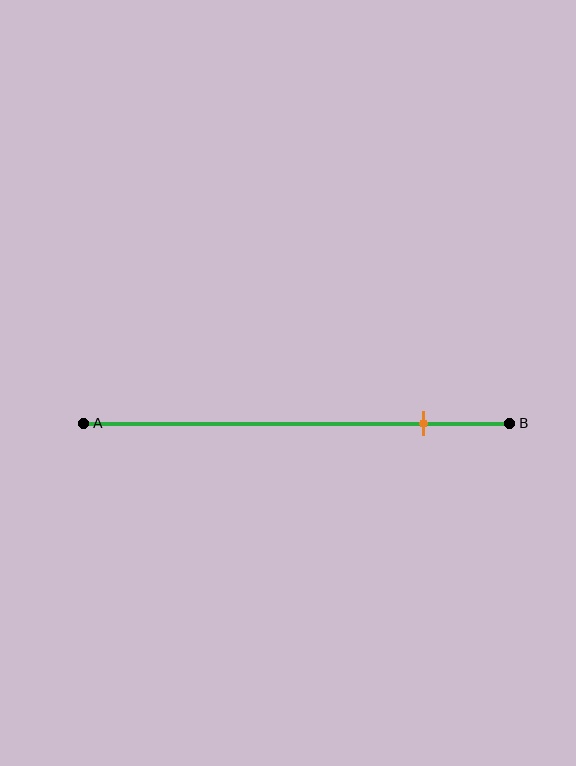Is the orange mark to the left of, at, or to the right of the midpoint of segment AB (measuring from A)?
The orange mark is to the right of the midpoint of segment AB.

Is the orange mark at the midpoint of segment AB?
No, the mark is at about 80% from A, not at the 50% midpoint.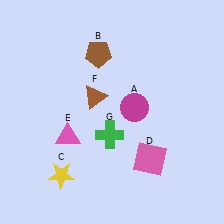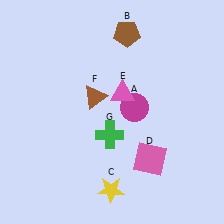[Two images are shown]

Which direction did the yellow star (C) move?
The yellow star (C) moved right.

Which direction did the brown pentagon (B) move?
The brown pentagon (B) moved right.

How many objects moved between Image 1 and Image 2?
3 objects moved between the two images.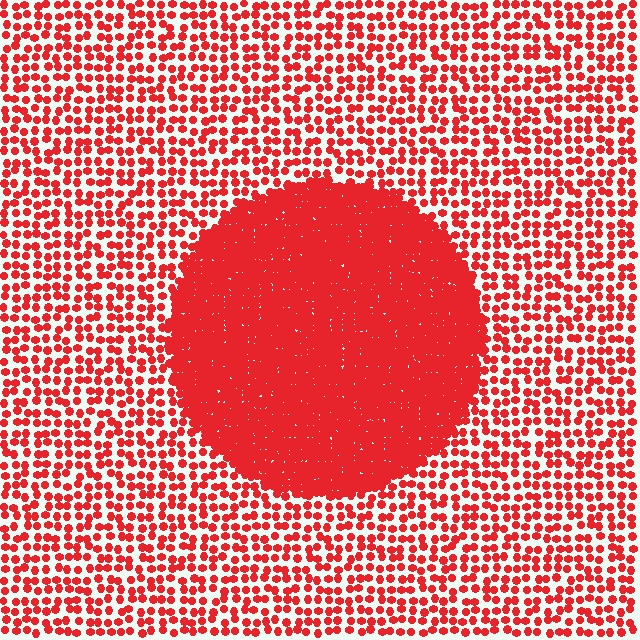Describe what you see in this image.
The image contains small red elements arranged at two different densities. A circle-shaped region is visible where the elements are more densely packed than the surrounding area.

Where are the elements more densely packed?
The elements are more densely packed inside the circle boundary.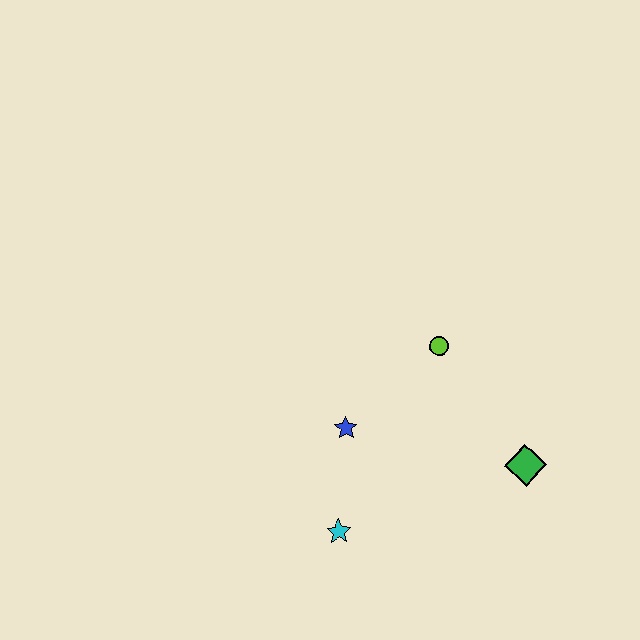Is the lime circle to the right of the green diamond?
No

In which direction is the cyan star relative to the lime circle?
The cyan star is below the lime circle.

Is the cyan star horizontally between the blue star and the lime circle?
No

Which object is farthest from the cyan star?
The lime circle is farthest from the cyan star.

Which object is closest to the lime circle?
The blue star is closest to the lime circle.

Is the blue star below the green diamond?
No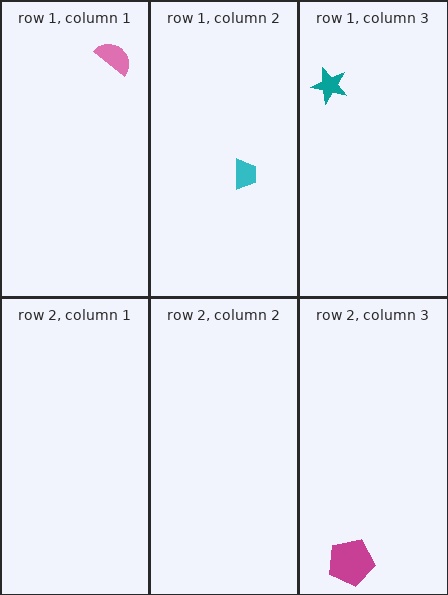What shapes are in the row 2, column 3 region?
The magenta pentagon.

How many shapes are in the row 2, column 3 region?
1.